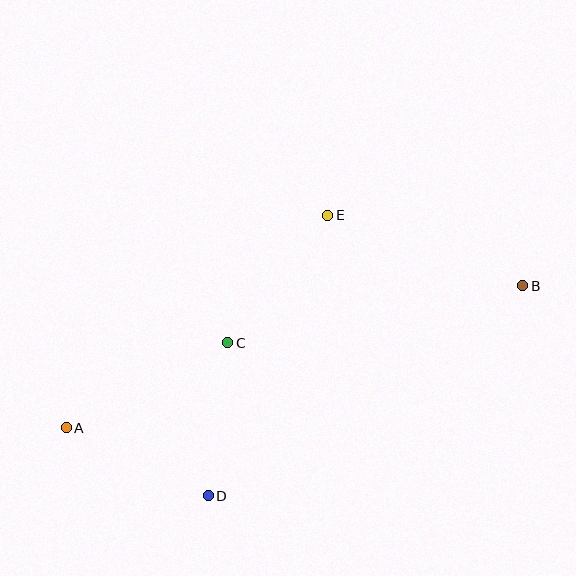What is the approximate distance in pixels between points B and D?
The distance between B and D is approximately 378 pixels.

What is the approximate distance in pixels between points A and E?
The distance between A and E is approximately 337 pixels.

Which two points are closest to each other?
Points C and D are closest to each other.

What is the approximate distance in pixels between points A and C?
The distance between A and C is approximately 182 pixels.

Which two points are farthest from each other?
Points A and B are farthest from each other.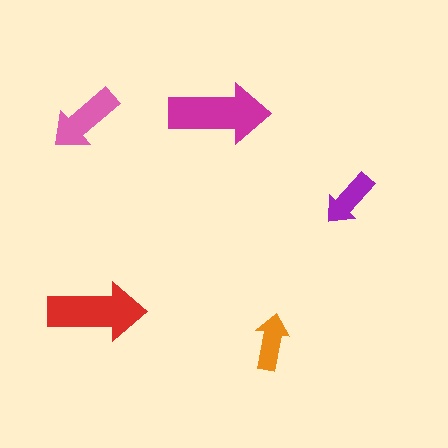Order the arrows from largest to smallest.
the magenta one, the red one, the pink one, the purple one, the orange one.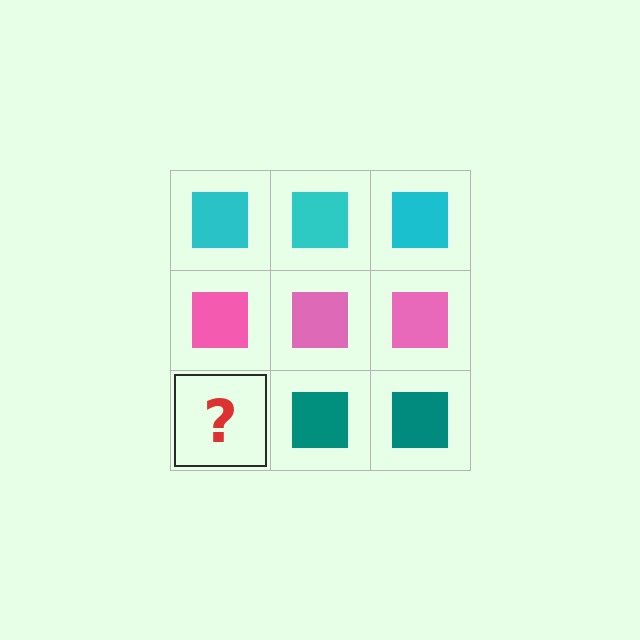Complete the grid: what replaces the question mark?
The question mark should be replaced with a teal square.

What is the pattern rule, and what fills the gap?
The rule is that each row has a consistent color. The gap should be filled with a teal square.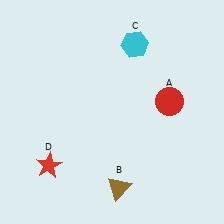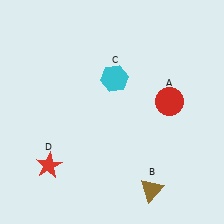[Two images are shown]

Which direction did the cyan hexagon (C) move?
The cyan hexagon (C) moved down.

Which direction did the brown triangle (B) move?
The brown triangle (B) moved right.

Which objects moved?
The objects that moved are: the brown triangle (B), the cyan hexagon (C).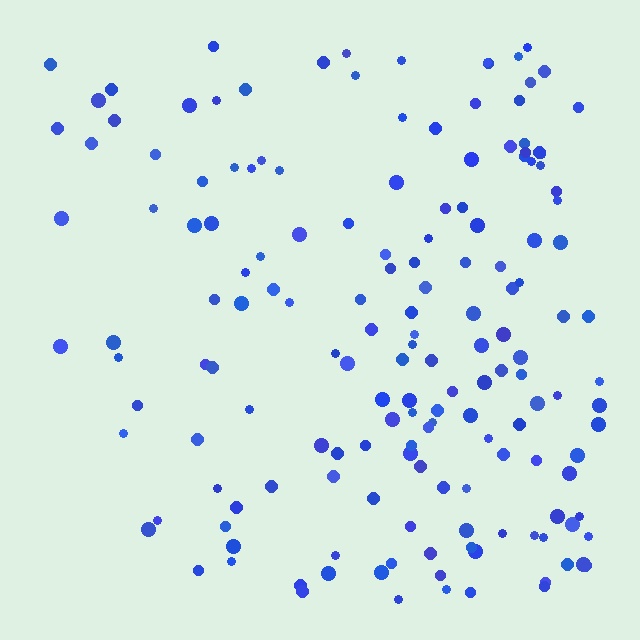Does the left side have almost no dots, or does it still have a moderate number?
Still a moderate number, just noticeably fewer than the right.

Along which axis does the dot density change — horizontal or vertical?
Horizontal.